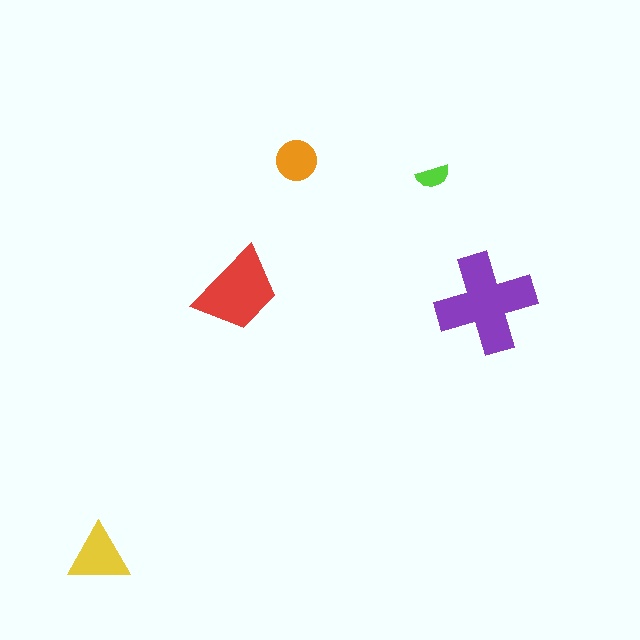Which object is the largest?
The purple cross.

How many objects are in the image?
There are 5 objects in the image.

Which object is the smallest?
The lime semicircle.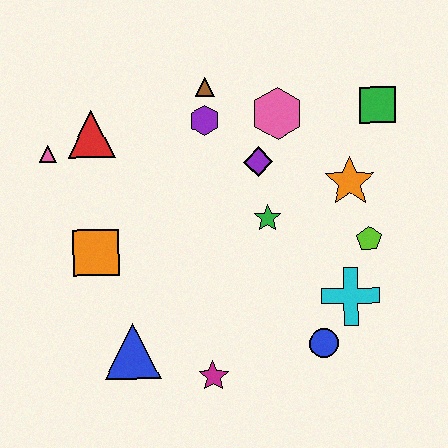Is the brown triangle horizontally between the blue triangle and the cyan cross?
Yes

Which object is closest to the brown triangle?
The purple hexagon is closest to the brown triangle.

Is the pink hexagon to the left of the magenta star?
No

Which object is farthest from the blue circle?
The pink triangle is farthest from the blue circle.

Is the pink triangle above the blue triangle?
Yes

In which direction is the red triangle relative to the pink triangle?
The red triangle is to the right of the pink triangle.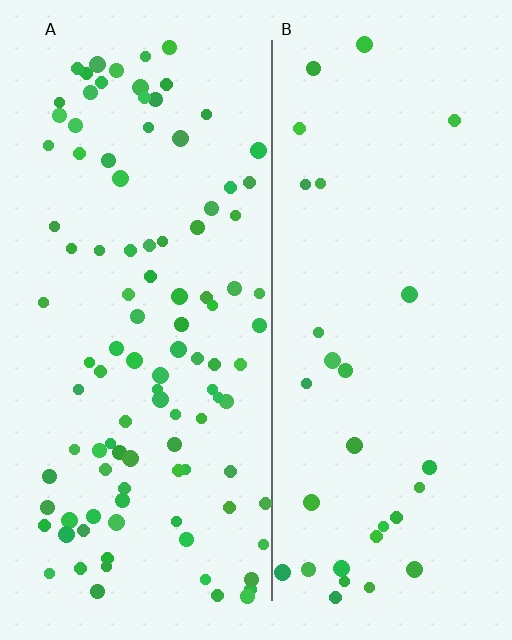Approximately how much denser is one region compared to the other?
Approximately 3.4× — region A over region B.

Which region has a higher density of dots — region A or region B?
A (the left).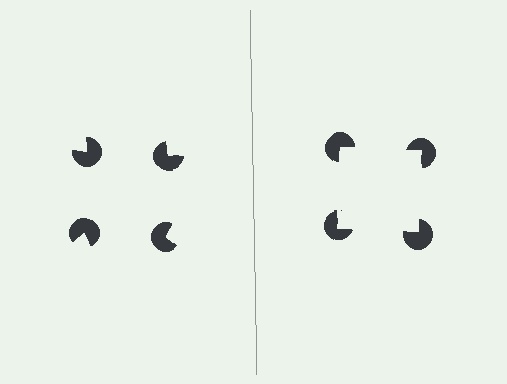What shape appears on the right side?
An illusory square.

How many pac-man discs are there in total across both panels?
8 — 4 on each side.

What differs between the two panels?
The pac-man discs are positioned identically on both sides; only the wedge orientations differ. On the right they align to a square; on the left they are misaligned.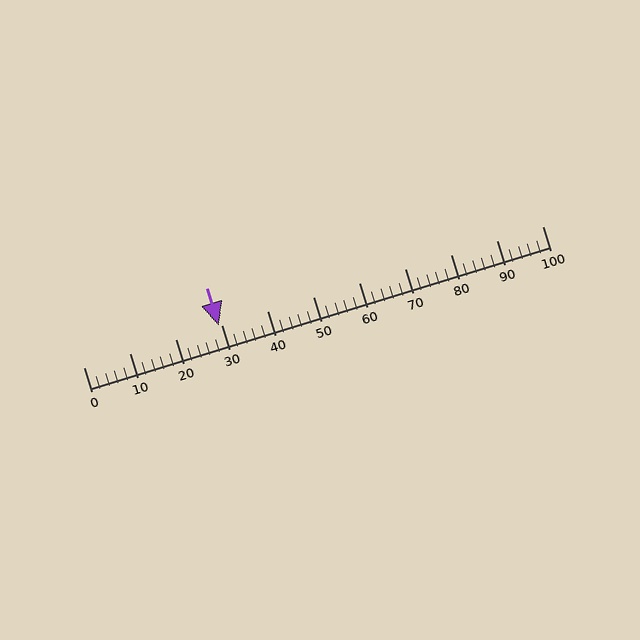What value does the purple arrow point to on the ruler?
The purple arrow points to approximately 29.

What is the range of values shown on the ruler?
The ruler shows values from 0 to 100.